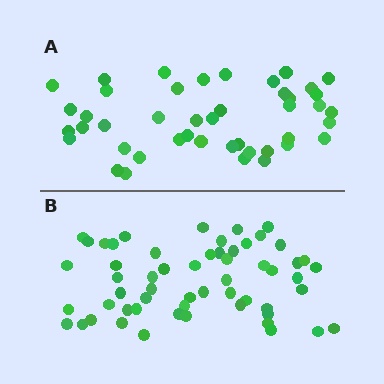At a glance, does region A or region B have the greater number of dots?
Region B (the bottom region) has more dots.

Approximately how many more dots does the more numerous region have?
Region B has approximately 15 more dots than region A.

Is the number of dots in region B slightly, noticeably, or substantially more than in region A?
Region B has noticeably more, but not dramatically so. The ratio is roughly 1.3 to 1.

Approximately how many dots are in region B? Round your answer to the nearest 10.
About 60 dots. (The exact count is 57, which rounds to 60.)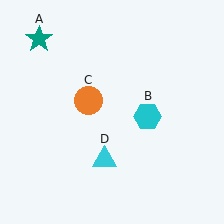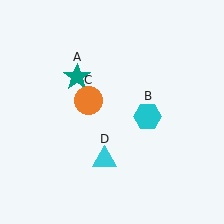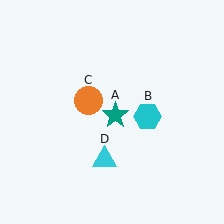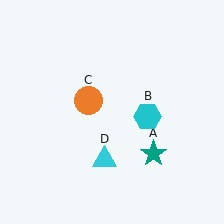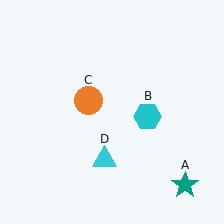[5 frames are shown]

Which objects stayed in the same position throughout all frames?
Cyan hexagon (object B) and orange circle (object C) and cyan triangle (object D) remained stationary.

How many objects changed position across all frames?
1 object changed position: teal star (object A).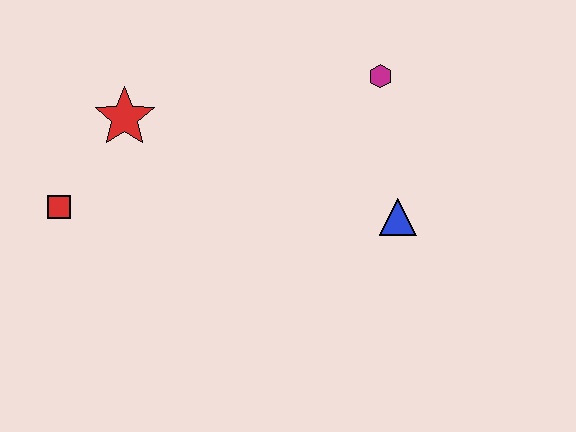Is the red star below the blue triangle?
No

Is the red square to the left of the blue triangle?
Yes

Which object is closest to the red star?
The red square is closest to the red star.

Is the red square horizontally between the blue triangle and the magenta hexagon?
No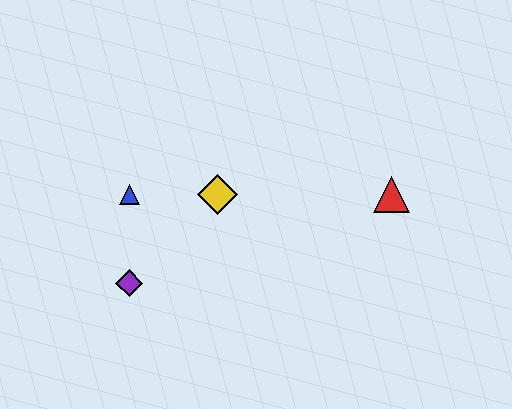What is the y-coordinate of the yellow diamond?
The yellow diamond is at y≈195.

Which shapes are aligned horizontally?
The red triangle, the blue triangle, the green diamond, the yellow diamond are aligned horizontally.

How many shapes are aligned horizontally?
4 shapes (the red triangle, the blue triangle, the green diamond, the yellow diamond) are aligned horizontally.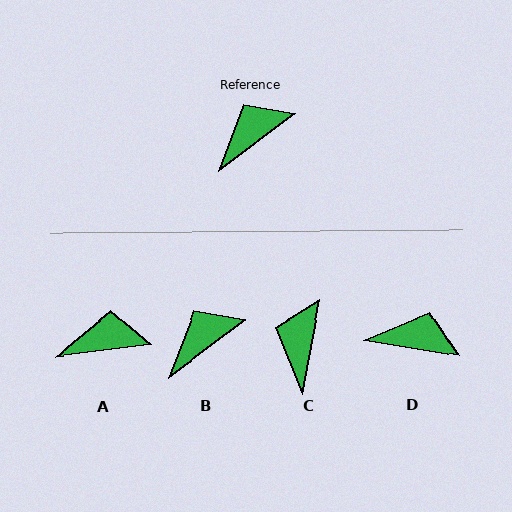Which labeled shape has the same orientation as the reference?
B.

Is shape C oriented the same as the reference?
No, it is off by about 42 degrees.